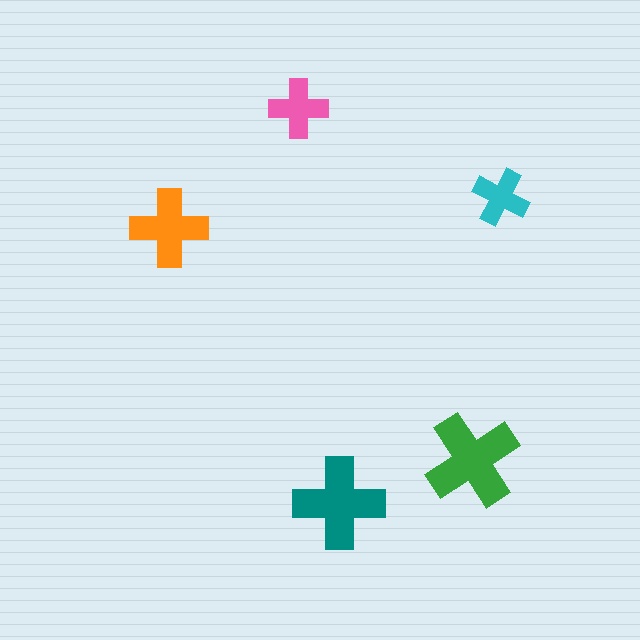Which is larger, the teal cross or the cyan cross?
The teal one.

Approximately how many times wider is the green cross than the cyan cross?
About 1.5 times wider.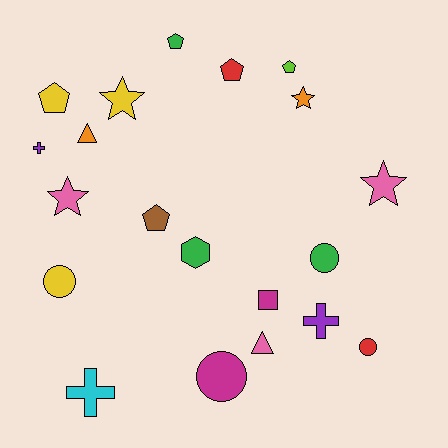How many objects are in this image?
There are 20 objects.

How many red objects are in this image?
There are 2 red objects.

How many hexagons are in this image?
There is 1 hexagon.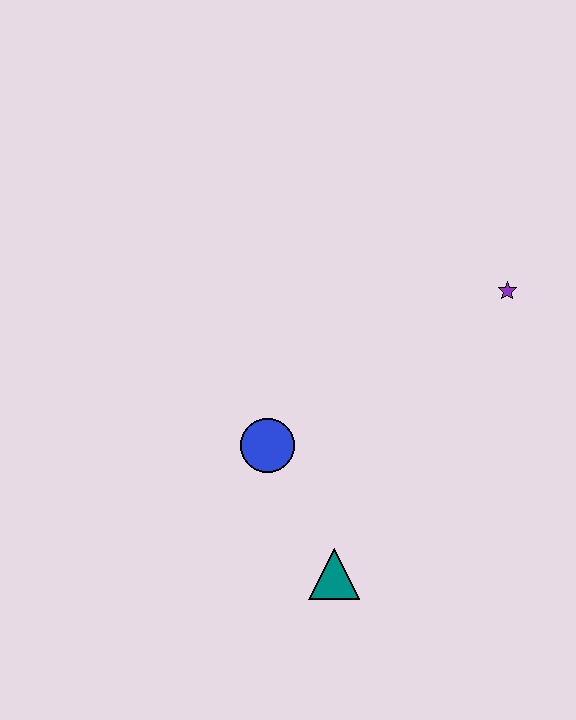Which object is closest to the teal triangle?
The blue circle is closest to the teal triangle.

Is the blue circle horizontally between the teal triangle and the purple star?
No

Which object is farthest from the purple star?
The teal triangle is farthest from the purple star.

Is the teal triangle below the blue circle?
Yes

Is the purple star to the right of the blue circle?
Yes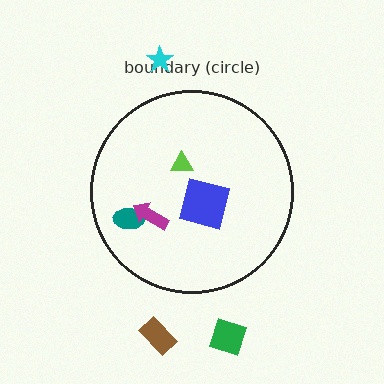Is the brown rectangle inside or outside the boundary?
Outside.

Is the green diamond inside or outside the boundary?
Outside.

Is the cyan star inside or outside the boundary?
Outside.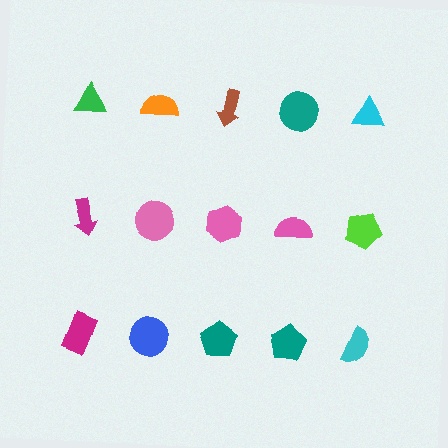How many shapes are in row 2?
5 shapes.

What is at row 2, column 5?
A lime pentagon.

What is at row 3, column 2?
A blue circle.